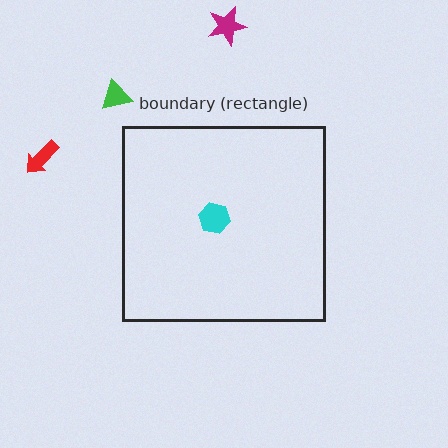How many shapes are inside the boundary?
1 inside, 3 outside.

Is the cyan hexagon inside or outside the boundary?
Inside.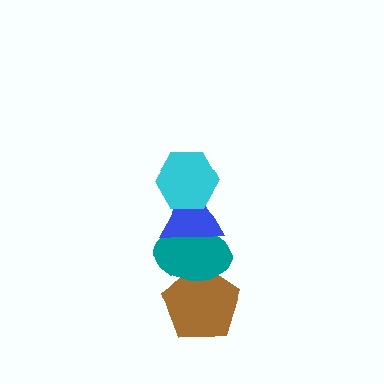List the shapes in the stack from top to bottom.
From top to bottom: the cyan hexagon, the blue triangle, the teal ellipse, the brown pentagon.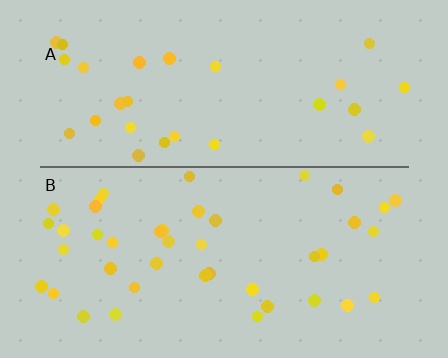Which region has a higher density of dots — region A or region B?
B (the bottom).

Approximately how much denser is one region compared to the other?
Approximately 1.5× — region B over region A.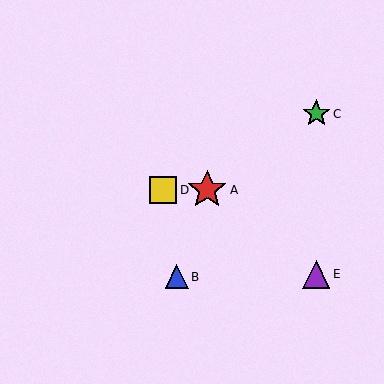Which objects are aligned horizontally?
Objects A, D are aligned horizontally.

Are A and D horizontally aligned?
Yes, both are at y≈190.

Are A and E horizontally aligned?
No, A is at y≈190 and E is at y≈275.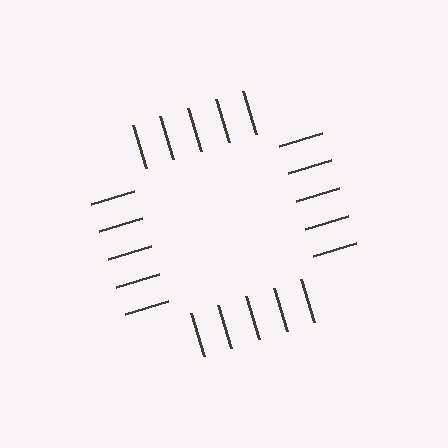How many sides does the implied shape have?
4 sides — the line-ends trace a square.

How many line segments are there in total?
20 — 5 along each of the 4 edges.